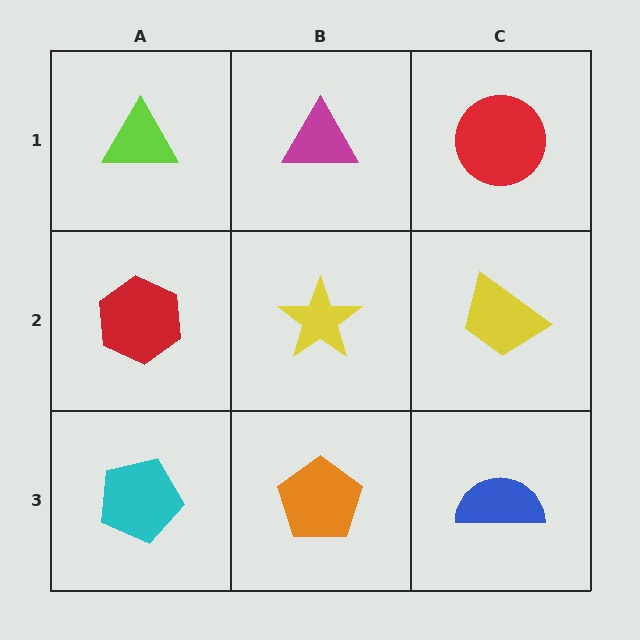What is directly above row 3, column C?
A yellow trapezoid.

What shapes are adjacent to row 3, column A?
A red hexagon (row 2, column A), an orange pentagon (row 3, column B).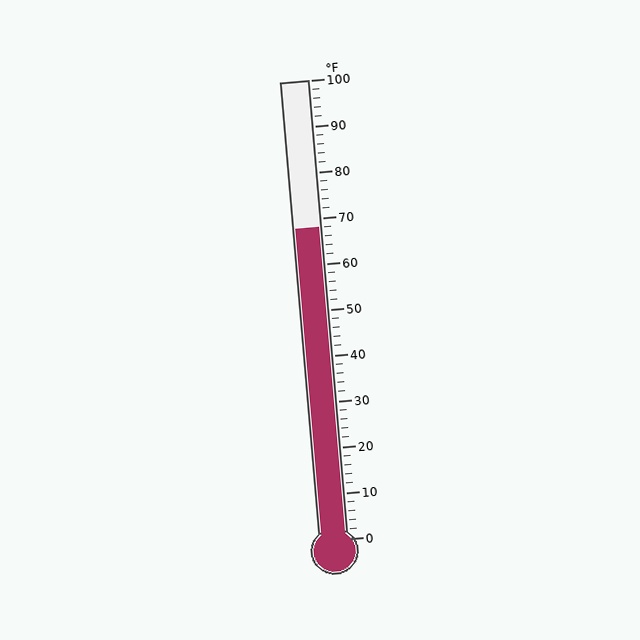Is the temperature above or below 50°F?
The temperature is above 50°F.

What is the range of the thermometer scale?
The thermometer scale ranges from 0°F to 100°F.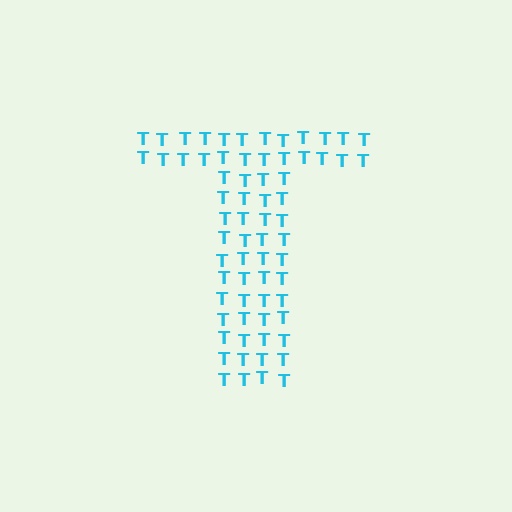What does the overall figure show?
The overall figure shows the letter T.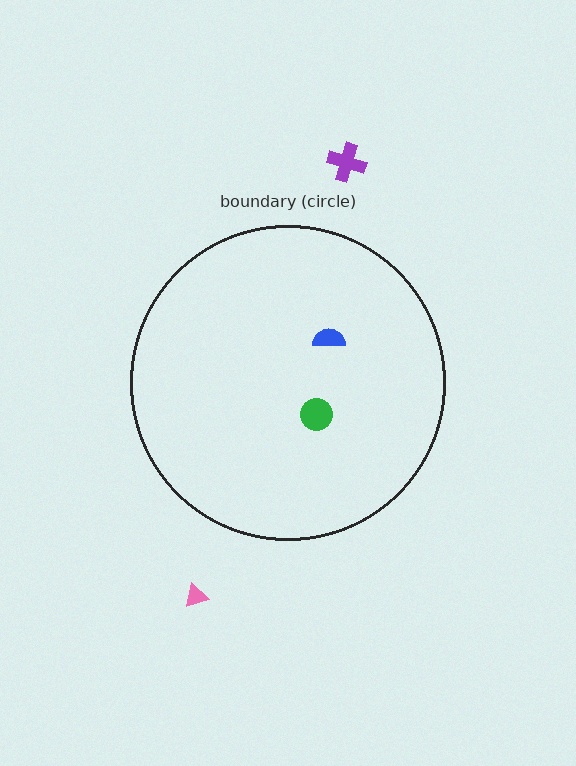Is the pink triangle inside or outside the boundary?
Outside.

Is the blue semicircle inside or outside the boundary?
Inside.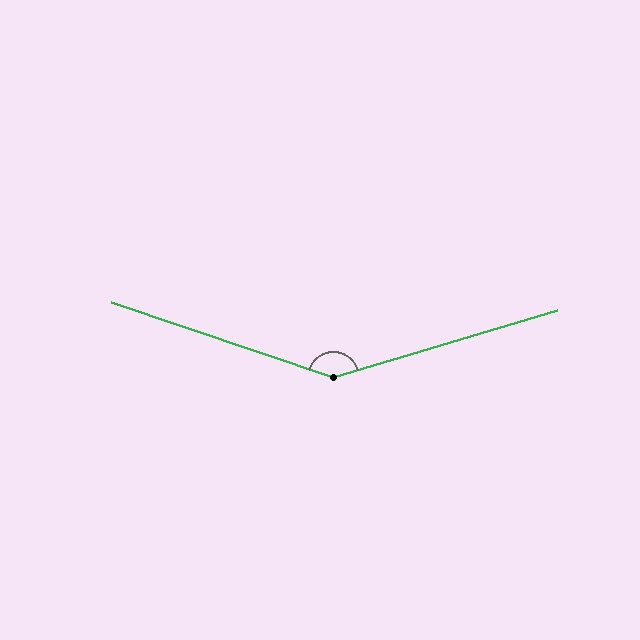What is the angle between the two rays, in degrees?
Approximately 145 degrees.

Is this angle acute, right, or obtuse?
It is obtuse.